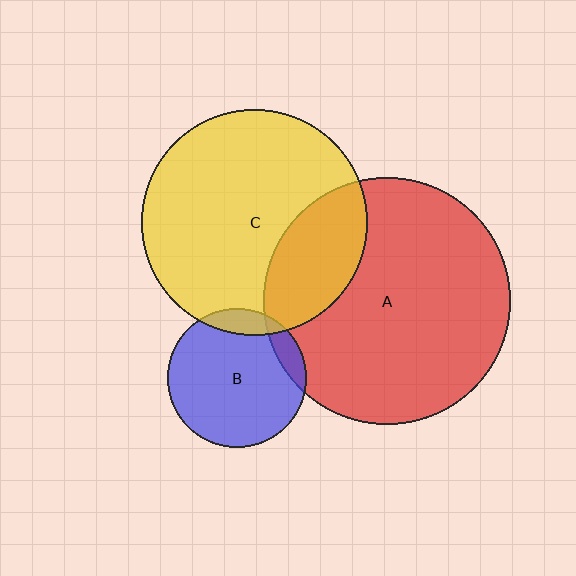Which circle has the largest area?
Circle A (red).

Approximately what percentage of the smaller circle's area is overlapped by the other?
Approximately 10%.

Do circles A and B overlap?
Yes.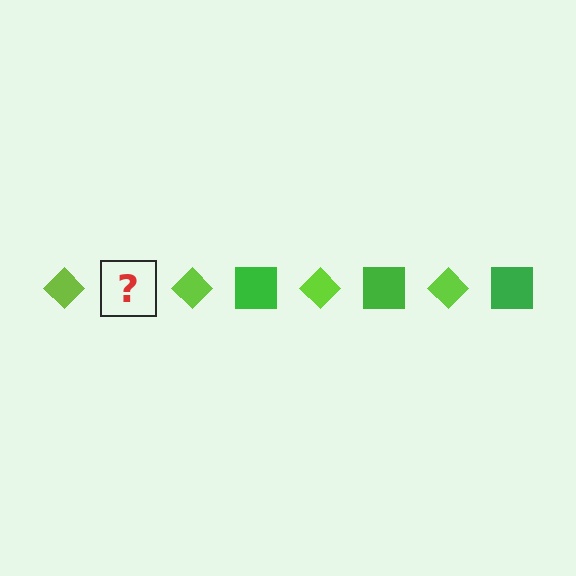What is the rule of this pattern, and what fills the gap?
The rule is that the pattern alternates between lime diamond and green square. The gap should be filled with a green square.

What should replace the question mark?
The question mark should be replaced with a green square.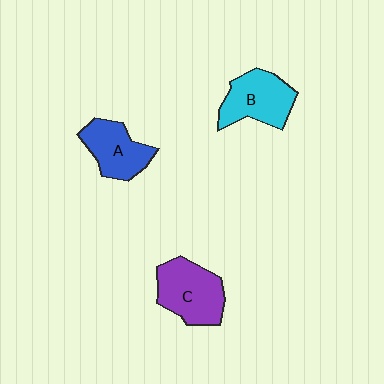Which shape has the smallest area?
Shape A (blue).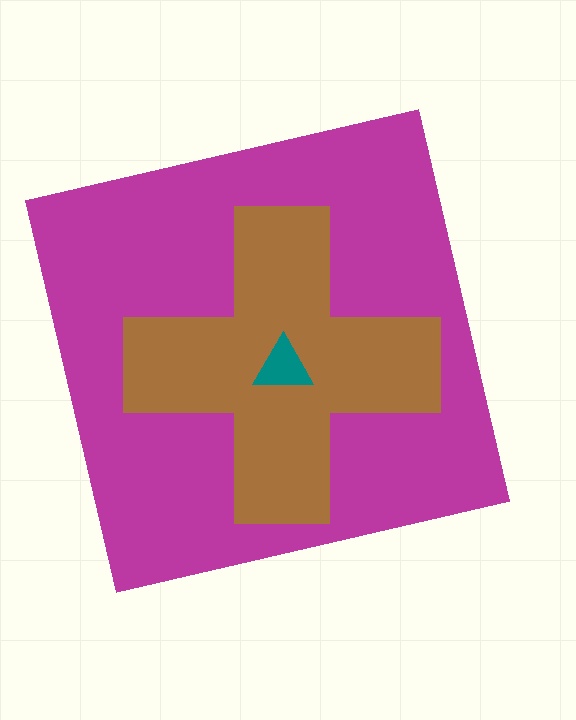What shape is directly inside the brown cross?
The teal triangle.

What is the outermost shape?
The magenta square.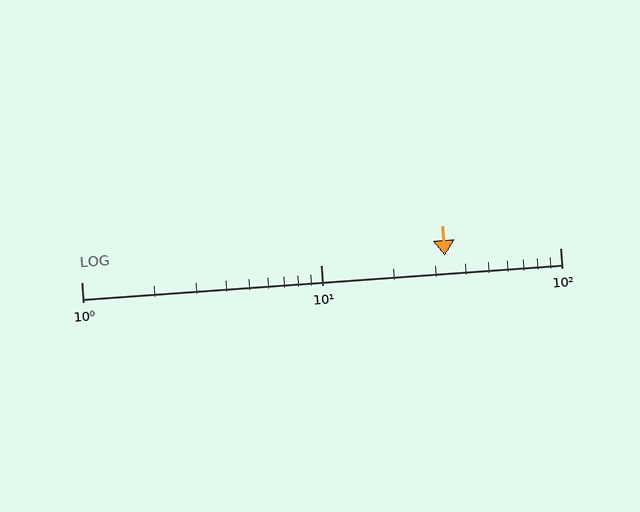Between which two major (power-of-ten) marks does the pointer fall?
The pointer is between 10 and 100.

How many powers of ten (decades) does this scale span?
The scale spans 2 decades, from 1 to 100.